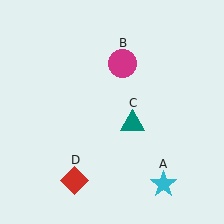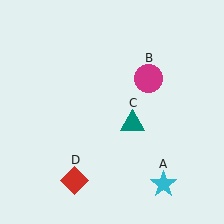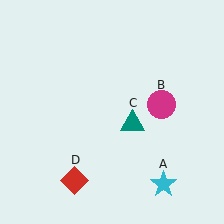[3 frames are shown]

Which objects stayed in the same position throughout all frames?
Cyan star (object A) and teal triangle (object C) and red diamond (object D) remained stationary.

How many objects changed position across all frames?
1 object changed position: magenta circle (object B).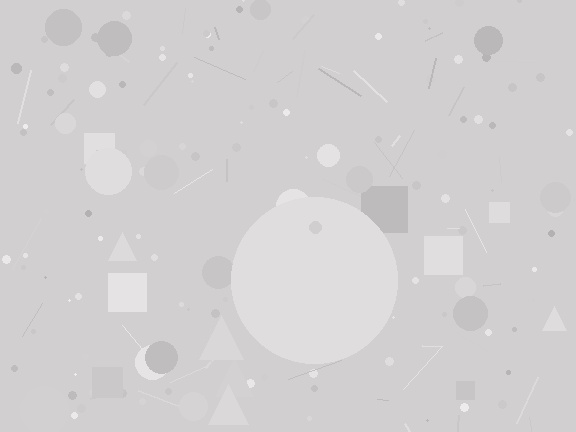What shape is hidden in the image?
A circle is hidden in the image.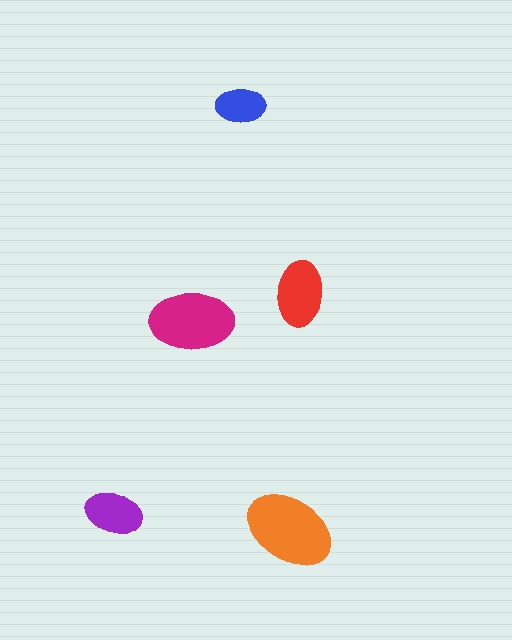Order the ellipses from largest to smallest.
the orange one, the magenta one, the red one, the purple one, the blue one.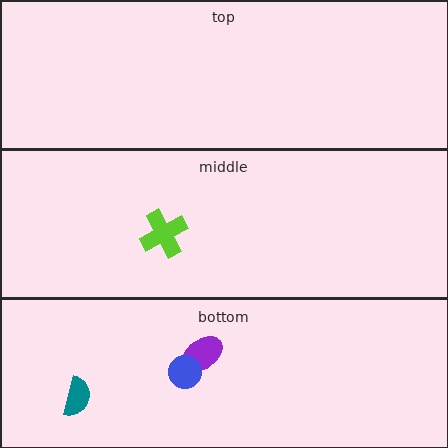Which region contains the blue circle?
The bottom region.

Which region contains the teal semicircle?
The bottom region.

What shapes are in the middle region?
The lime cross.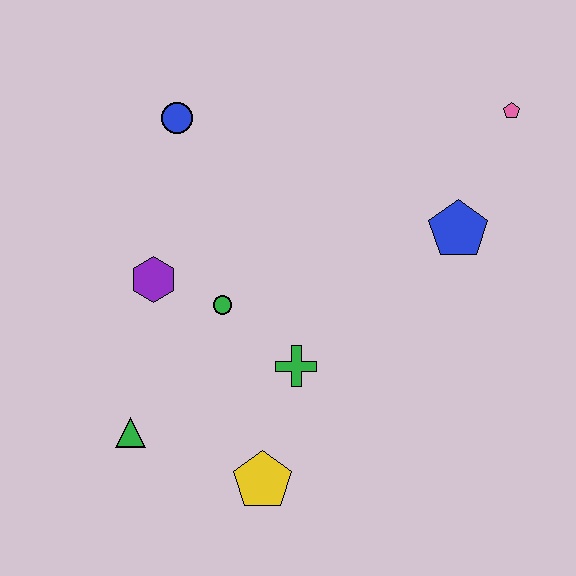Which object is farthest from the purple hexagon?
The pink pentagon is farthest from the purple hexagon.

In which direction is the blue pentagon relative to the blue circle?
The blue pentagon is to the right of the blue circle.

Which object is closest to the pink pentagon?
The blue pentagon is closest to the pink pentagon.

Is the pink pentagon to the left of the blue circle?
No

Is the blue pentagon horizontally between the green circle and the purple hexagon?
No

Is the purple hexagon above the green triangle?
Yes